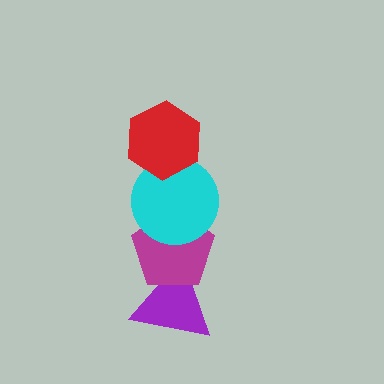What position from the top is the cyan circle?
The cyan circle is 2nd from the top.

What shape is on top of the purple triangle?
The magenta pentagon is on top of the purple triangle.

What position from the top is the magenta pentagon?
The magenta pentagon is 3rd from the top.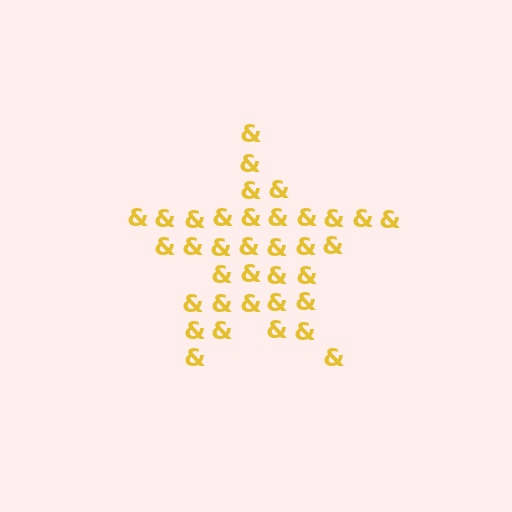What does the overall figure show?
The overall figure shows a star.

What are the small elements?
The small elements are ampersands.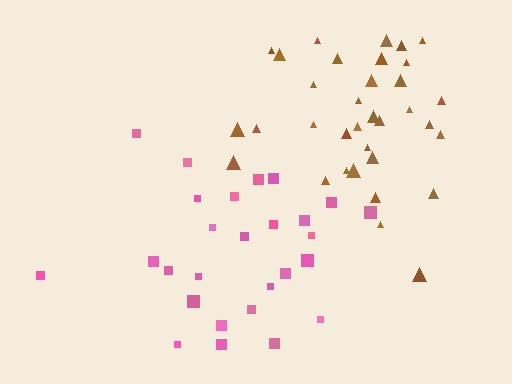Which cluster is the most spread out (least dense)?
Brown.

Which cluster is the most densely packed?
Pink.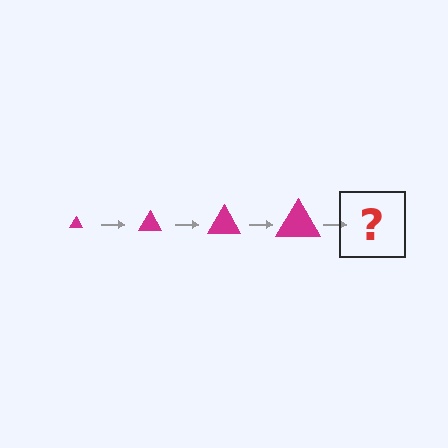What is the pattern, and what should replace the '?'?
The pattern is that the triangle gets progressively larger each step. The '?' should be a magenta triangle, larger than the previous one.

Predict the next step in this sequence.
The next step is a magenta triangle, larger than the previous one.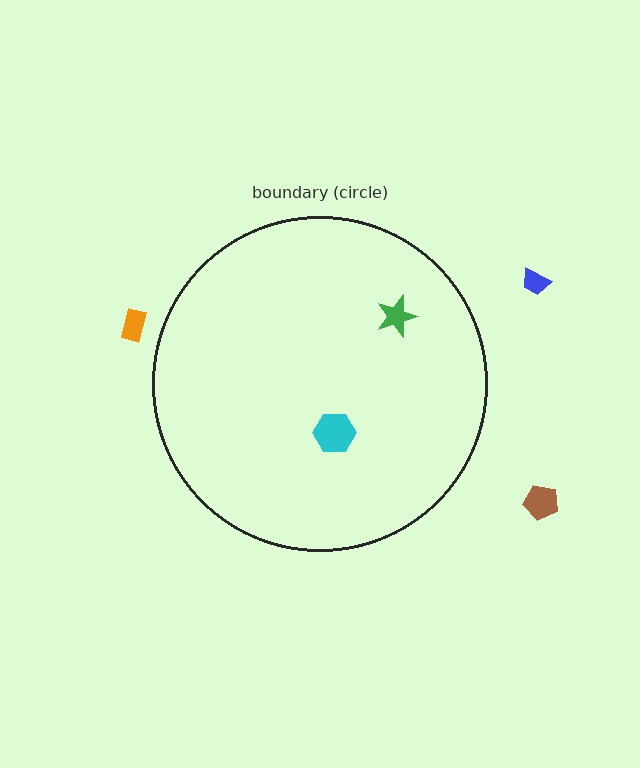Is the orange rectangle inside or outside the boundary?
Outside.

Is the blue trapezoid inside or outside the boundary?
Outside.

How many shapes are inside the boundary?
2 inside, 3 outside.